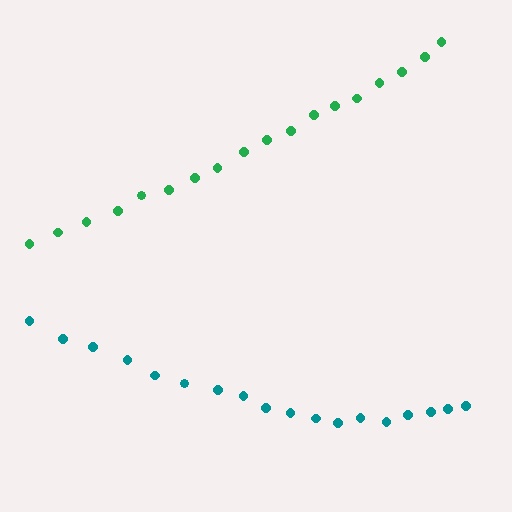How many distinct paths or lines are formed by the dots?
There are 2 distinct paths.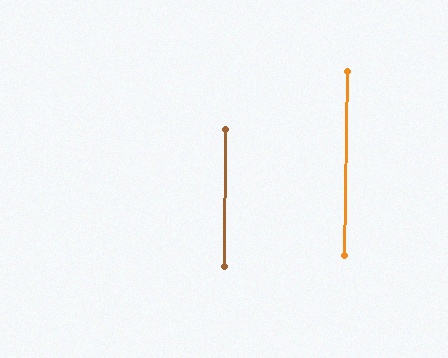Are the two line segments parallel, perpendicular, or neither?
Parallel — their directions differ by only 0.7°.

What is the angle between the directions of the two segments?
Approximately 1 degree.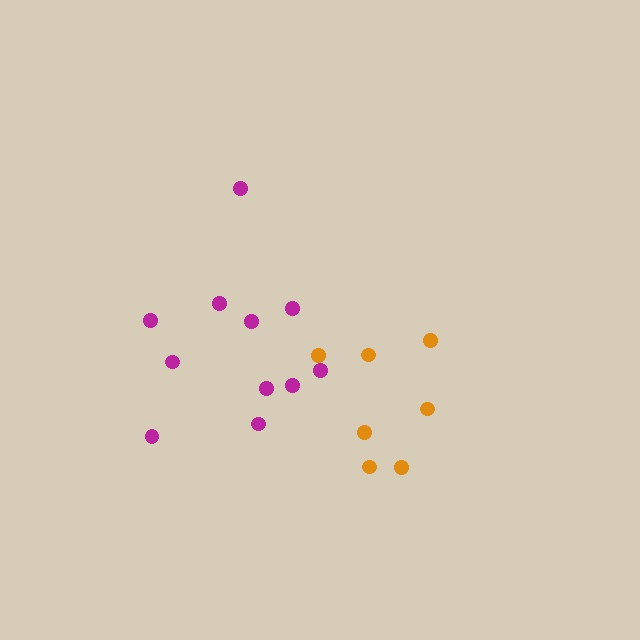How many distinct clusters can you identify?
There are 2 distinct clusters.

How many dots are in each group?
Group 1: 11 dots, Group 2: 7 dots (18 total).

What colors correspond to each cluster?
The clusters are colored: magenta, orange.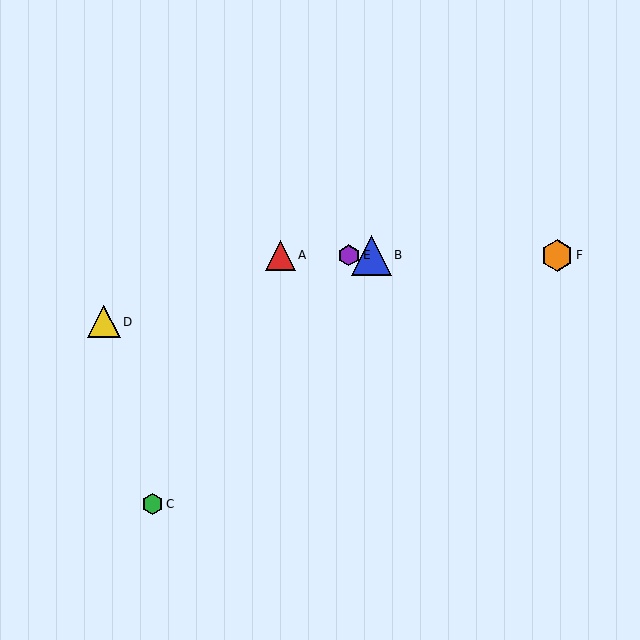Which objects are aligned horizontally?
Objects A, B, E, F are aligned horizontally.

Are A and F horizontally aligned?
Yes, both are at y≈255.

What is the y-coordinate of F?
Object F is at y≈255.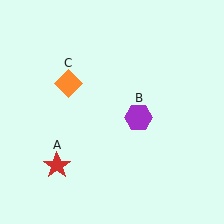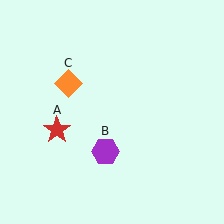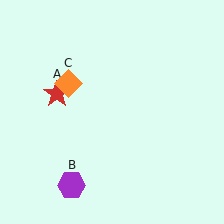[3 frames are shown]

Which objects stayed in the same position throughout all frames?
Orange diamond (object C) remained stationary.